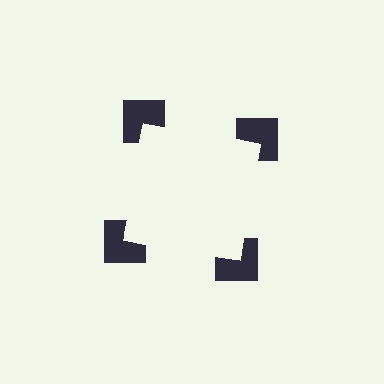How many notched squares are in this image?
There are 4 — one at each vertex of the illusory square.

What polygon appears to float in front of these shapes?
An illusory square — its edges are inferred from the aligned wedge cuts in the notched squares, not physically drawn.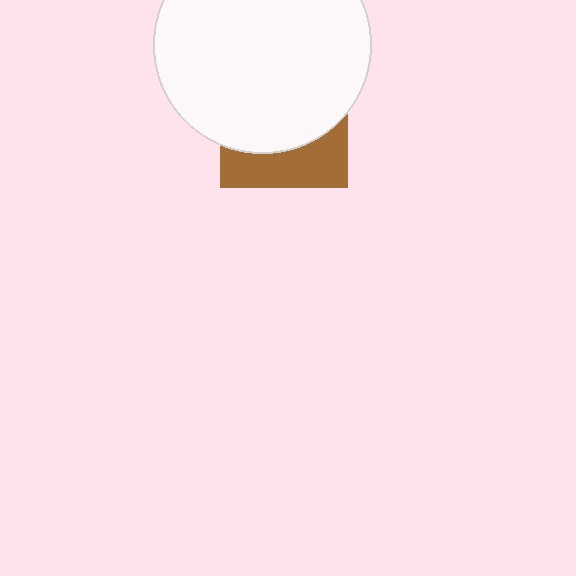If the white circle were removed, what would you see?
You would see the complete brown square.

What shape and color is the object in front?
The object in front is a white circle.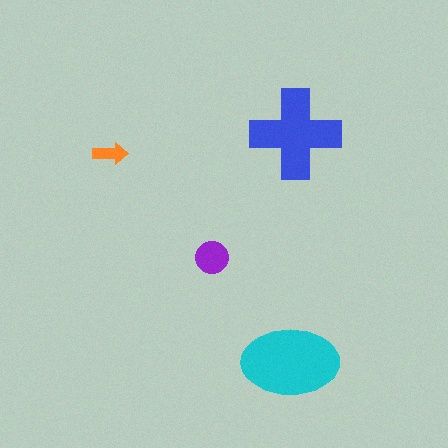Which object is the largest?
The cyan ellipse.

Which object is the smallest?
The orange arrow.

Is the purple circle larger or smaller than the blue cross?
Smaller.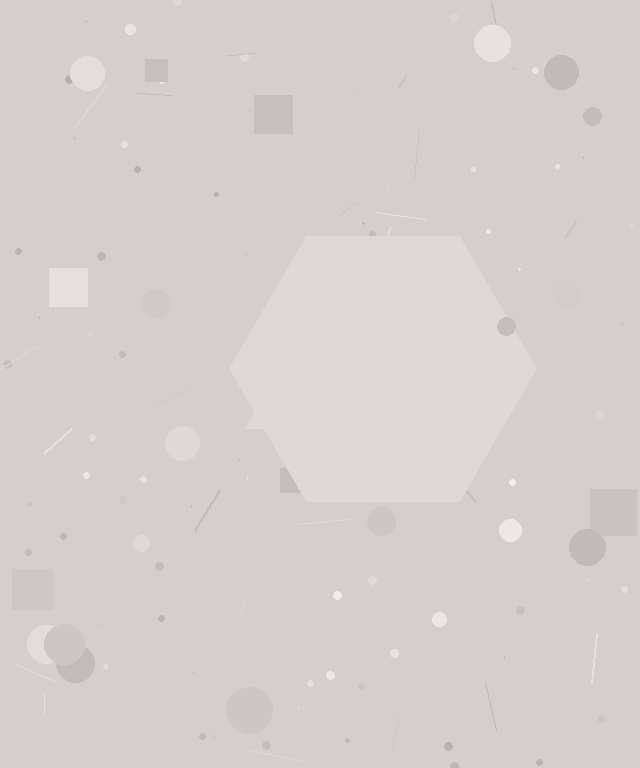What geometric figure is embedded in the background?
A hexagon is embedded in the background.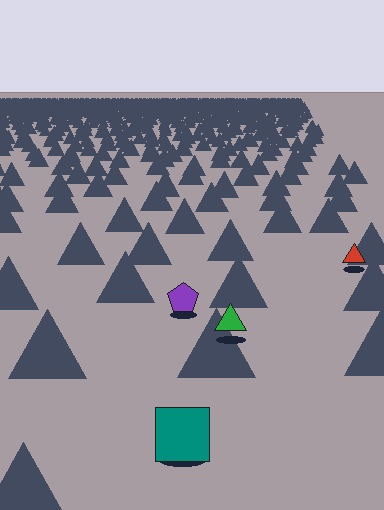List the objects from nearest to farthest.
From nearest to farthest: the teal square, the green triangle, the purple pentagon, the red triangle.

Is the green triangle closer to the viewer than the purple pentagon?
Yes. The green triangle is closer — you can tell from the texture gradient: the ground texture is coarser near it.